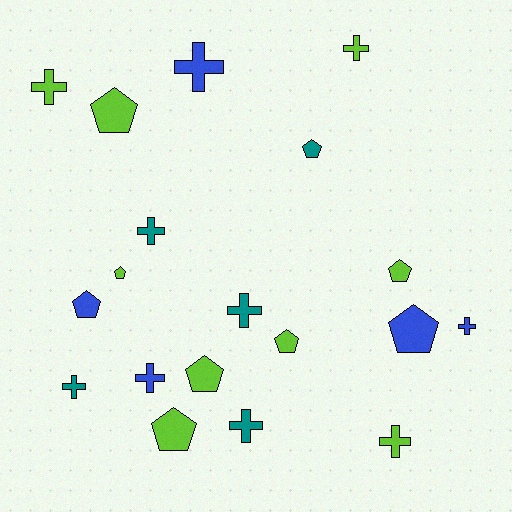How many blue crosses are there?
There are 3 blue crosses.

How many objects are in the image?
There are 19 objects.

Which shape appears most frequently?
Cross, with 10 objects.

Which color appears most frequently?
Lime, with 9 objects.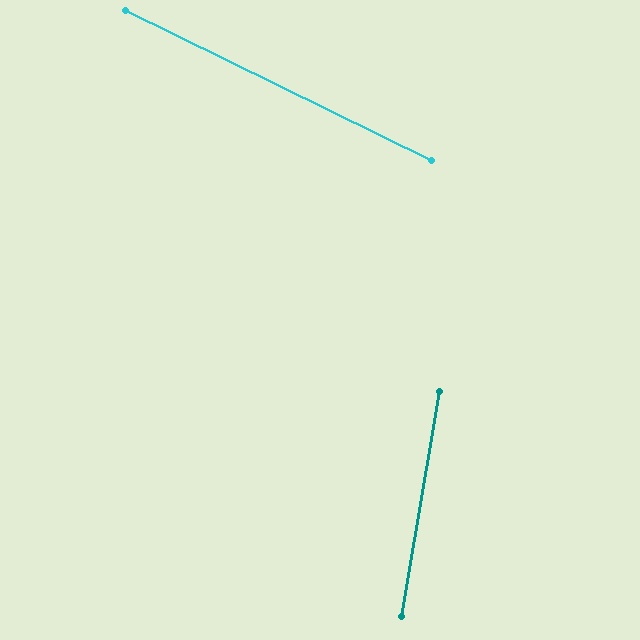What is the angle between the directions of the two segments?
Approximately 74 degrees.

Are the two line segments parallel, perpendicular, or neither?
Neither parallel nor perpendicular — they differ by about 74°.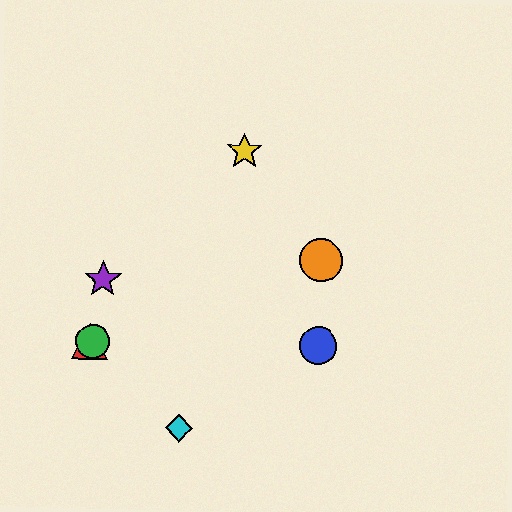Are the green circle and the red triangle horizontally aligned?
Yes, both are at y≈341.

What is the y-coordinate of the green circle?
The green circle is at y≈341.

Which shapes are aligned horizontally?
The red triangle, the blue circle, the green circle are aligned horizontally.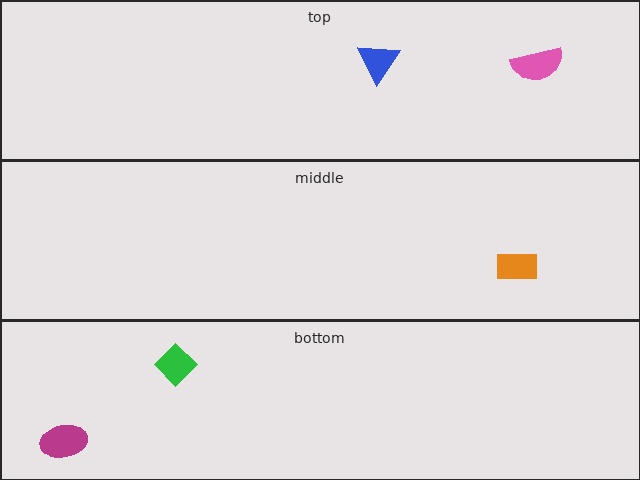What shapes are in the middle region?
The orange rectangle.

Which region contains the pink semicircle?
The top region.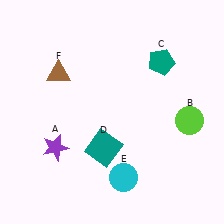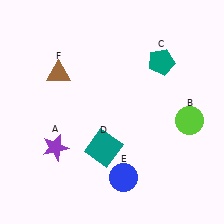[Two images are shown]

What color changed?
The circle (E) changed from cyan in Image 1 to blue in Image 2.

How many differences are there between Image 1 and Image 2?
There is 1 difference between the two images.